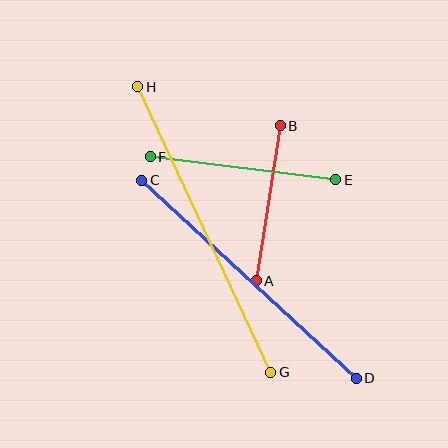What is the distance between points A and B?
The distance is approximately 157 pixels.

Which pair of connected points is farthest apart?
Points G and H are farthest apart.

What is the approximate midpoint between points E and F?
The midpoint is at approximately (243, 168) pixels.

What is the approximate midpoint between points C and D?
The midpoint is at approximately (249, 279) pixels.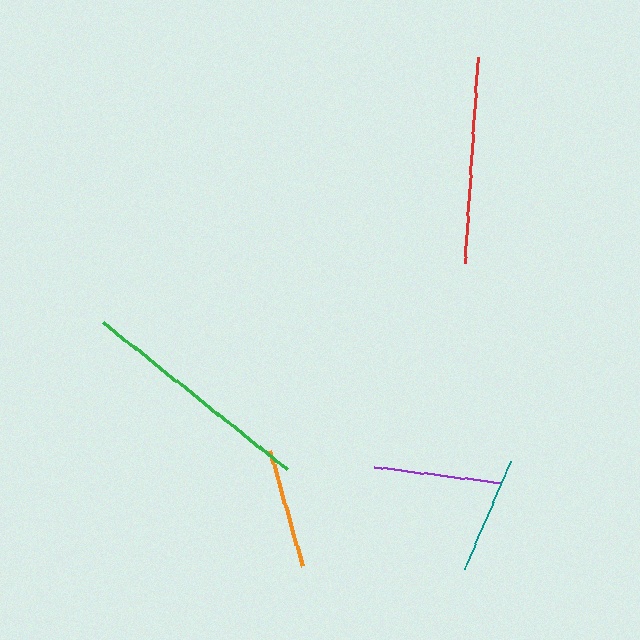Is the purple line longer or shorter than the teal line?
The purple line is longer than the teal line.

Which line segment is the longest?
The green line is the longest at approximately 235 pixels.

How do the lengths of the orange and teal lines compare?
The orange and teal lines are approximately the same length.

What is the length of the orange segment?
The orange segment is approximately 120 pixels long.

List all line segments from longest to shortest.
From longest to shortest: green, red, purple, orange, teal.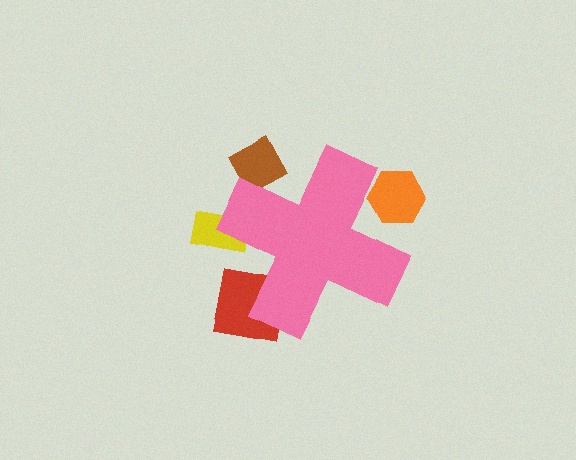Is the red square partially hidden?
Yes, the red square is partially hidden behind the pink cross.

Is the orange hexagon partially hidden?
Yes, the orange hexagon is partially hidden behind the pink cross.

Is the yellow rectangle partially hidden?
Yes, the yellow rectangle is partially hidden behind the pink cross.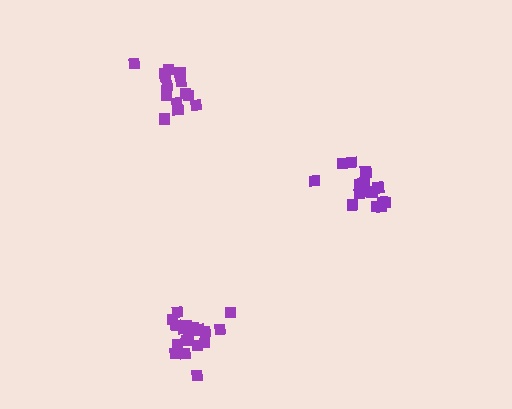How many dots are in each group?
Group 1: 15 dots, Group 2: 17 dots, Group 3: 20 dots (52 total).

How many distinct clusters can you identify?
There are 3 distinct clusters.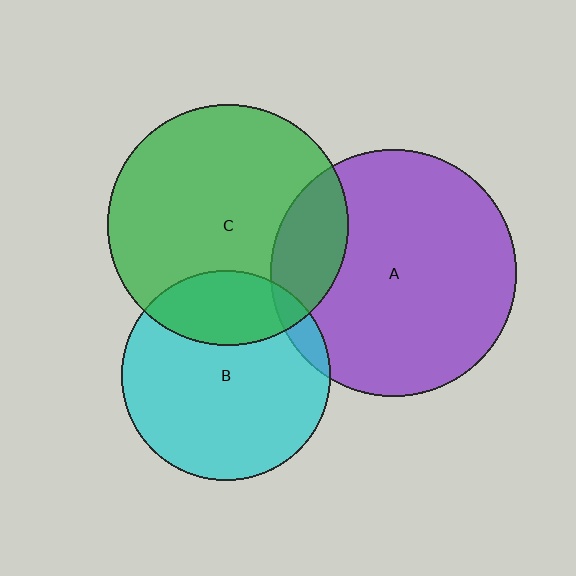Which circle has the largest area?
Circle A (purple).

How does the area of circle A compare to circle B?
Approximately 1.4 times.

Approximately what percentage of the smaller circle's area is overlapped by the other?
Approximately 20%.